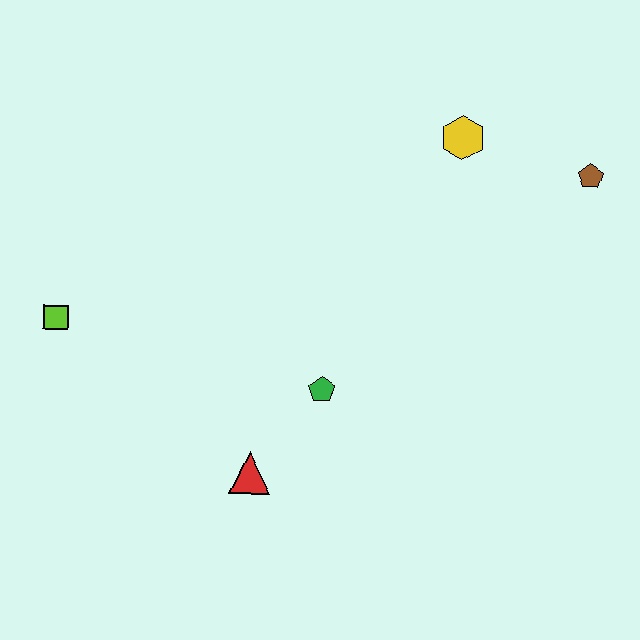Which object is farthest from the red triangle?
The brown pentagon is farthest from the red triangle.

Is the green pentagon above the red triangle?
Yes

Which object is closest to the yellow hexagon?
The brown pentagon is closest to the yellow hexagon.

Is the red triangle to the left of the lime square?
No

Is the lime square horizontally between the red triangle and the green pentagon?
No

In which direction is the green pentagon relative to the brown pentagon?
The green pentagon is to the left of the brown pentagon.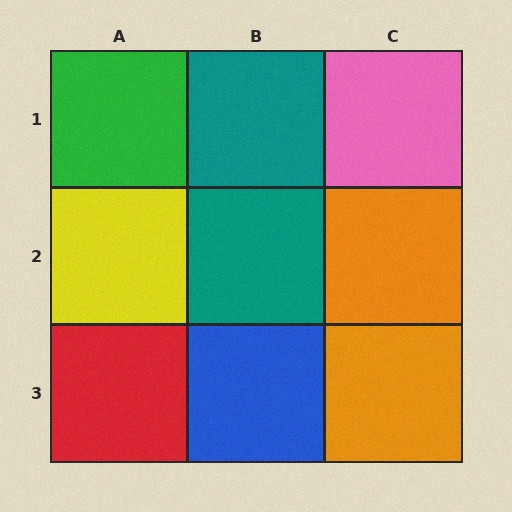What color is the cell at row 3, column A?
Red.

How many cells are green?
1 cell is green.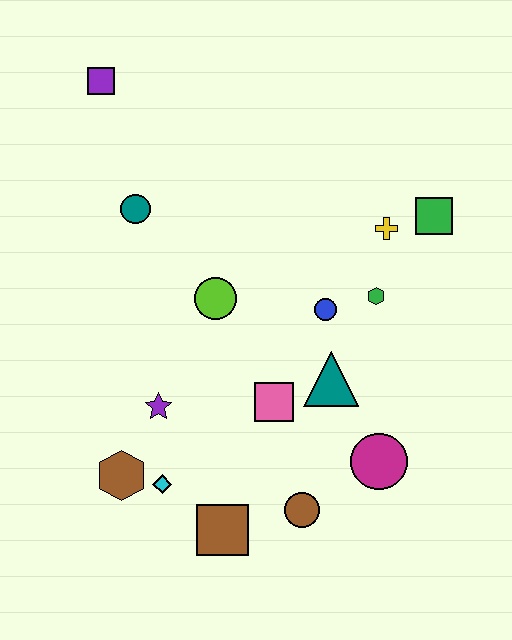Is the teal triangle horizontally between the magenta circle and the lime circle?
Yes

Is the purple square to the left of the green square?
Yes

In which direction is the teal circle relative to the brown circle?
The teal circle is above the brown circle.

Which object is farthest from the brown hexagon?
The green square is farthest from the brown hexagon.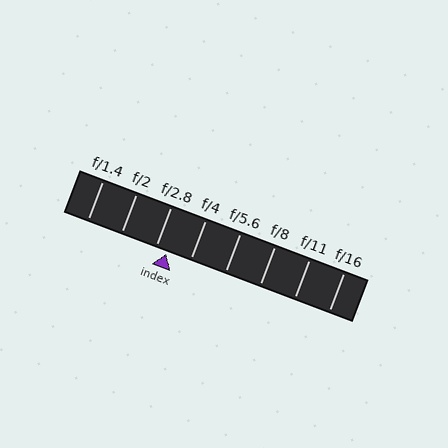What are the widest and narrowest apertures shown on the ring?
The widest aperture shown is f/1.4 and the narrowest is f/16.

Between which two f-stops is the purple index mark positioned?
The index mark is between f/2.8 and f/4.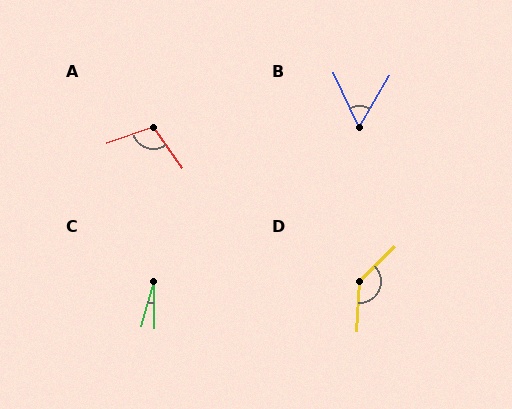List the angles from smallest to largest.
C (15°), B (55°), A (105°), D (137°).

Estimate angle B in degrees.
Approximately 55 degrees.